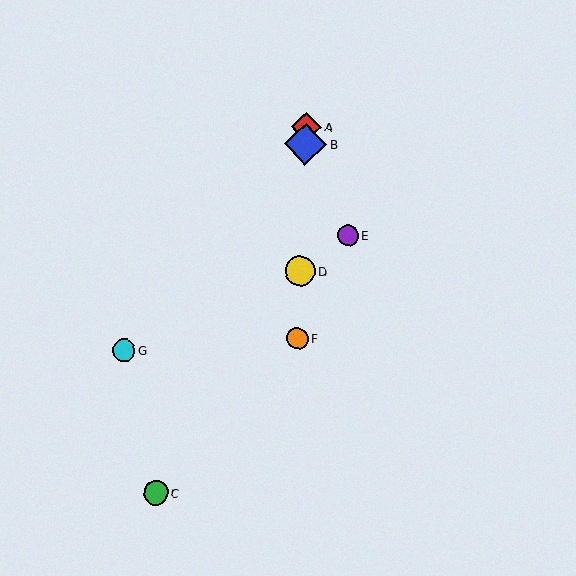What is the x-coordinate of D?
Object D is at x≈300.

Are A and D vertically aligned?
Yes, both are at x≈306.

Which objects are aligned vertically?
Objects A, B, D, F are aligned vertically.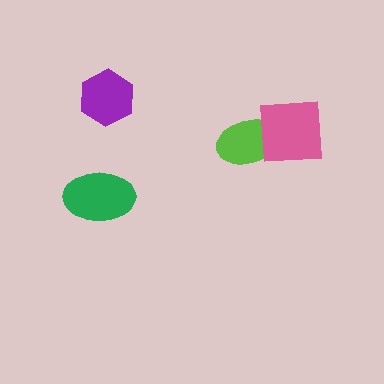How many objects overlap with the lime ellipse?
1 object overlaps with the lime ellipse.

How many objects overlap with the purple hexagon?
0 objects overlap with the purple hexagon.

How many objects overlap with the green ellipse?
0 objects overlap with the green ellipse.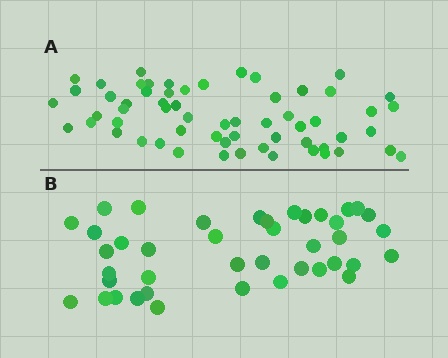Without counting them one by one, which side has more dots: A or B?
Region A (the top region) has more dots.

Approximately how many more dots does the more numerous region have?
Region A has approximately 20 more dots than region B.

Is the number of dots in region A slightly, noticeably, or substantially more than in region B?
Region A has substantially more. The ratio is roughly 1.5 to 1.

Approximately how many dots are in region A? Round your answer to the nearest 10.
About 60 dots.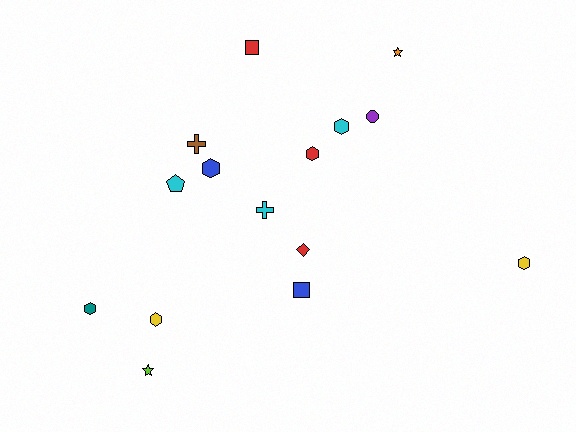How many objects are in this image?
There are 15 objects.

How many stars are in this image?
There are 2 stars.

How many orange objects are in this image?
There is 1 orange object.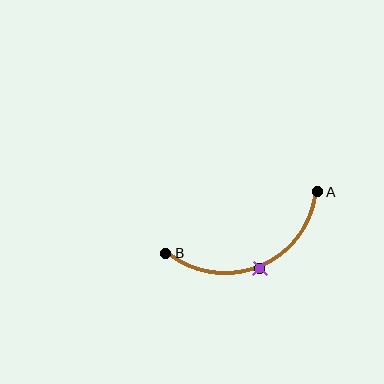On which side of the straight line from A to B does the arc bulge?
The arc bulges below the straight line connecting A and B.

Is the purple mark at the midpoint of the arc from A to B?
Yes. The purple mark lies on the arc at equal arc-length from both A and B — it is the arc midpoint.